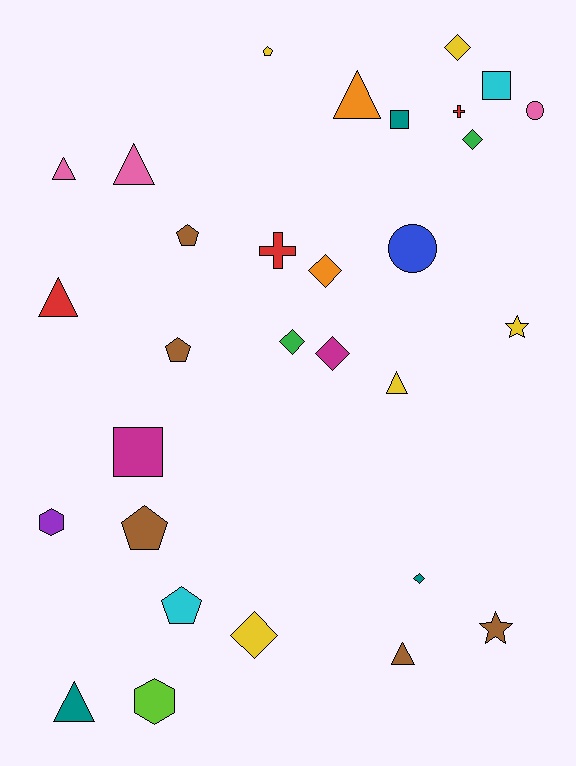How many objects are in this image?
There are 30 objects.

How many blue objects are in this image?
There is 1 blue object.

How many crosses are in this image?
There are 2 crosses.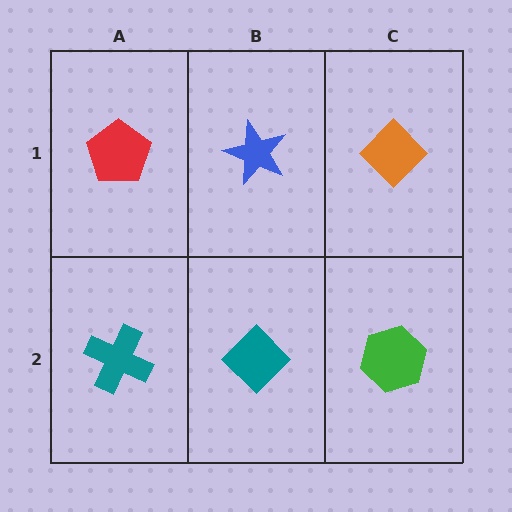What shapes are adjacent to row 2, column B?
A blue star (row 1, column B), a teal cross (row 2, column A), a green hexagon (row 2, column C).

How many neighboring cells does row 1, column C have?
2.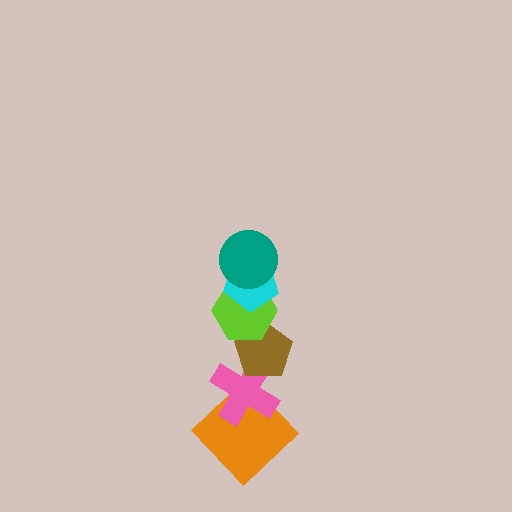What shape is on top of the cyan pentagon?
The teal circle is on top of the cyan pentagon.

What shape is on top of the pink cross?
The brown pentagon is on top of the pink cross.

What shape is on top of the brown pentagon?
The lime hexagon is on top of the brown pentagon.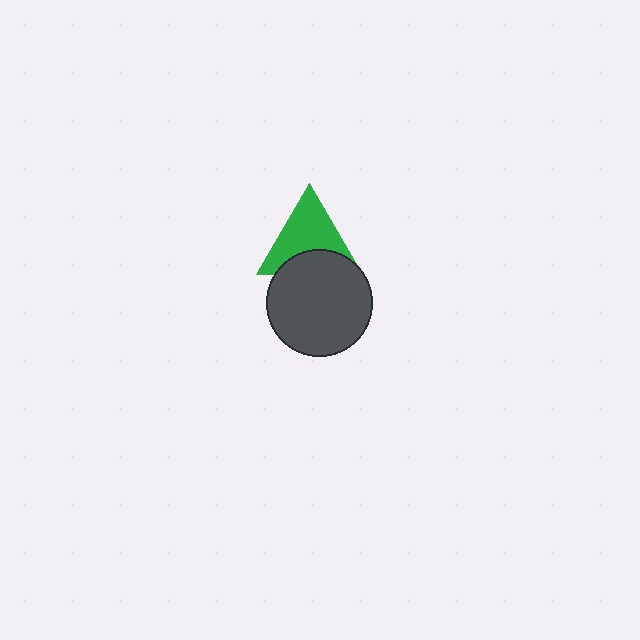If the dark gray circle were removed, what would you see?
You would see the complete green triangle.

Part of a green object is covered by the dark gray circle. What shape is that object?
It is a triangle.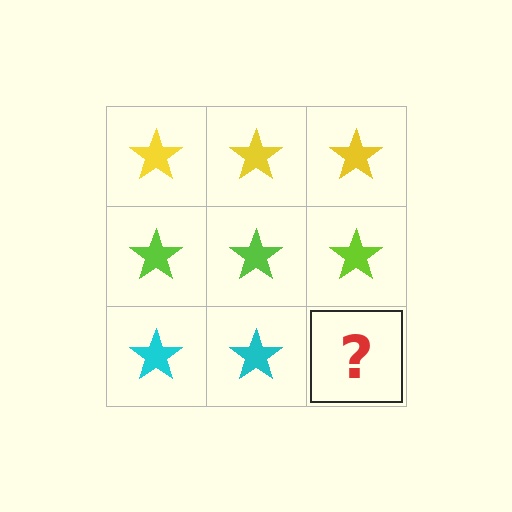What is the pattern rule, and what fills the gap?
The rule is that each row has a consistent color. The gap should be filled with a cyan star.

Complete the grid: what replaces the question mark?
The question mark should be replaced with a cyan star.